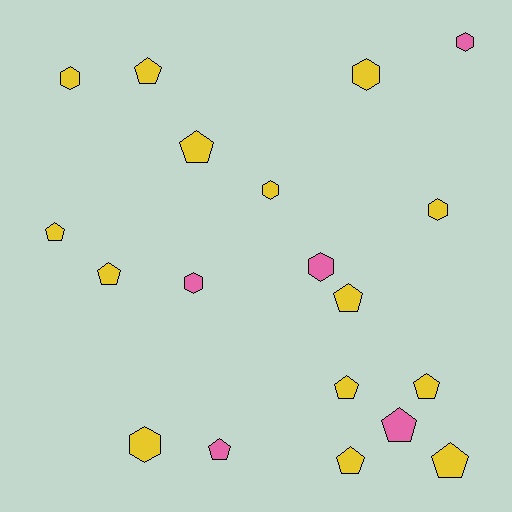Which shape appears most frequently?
Pentagon, with 11 objects.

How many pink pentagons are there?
There are 2 pink pentagons.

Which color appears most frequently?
Yellow, with 14 objects.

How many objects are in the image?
There are 19 objects.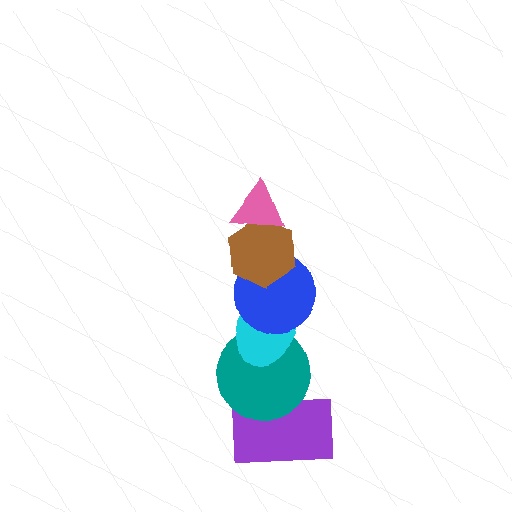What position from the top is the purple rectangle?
The purple rectangle is 6th from the top.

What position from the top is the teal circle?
The teal circle is 5th from the top.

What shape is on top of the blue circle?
The brown hexagon is on top of the blue circle.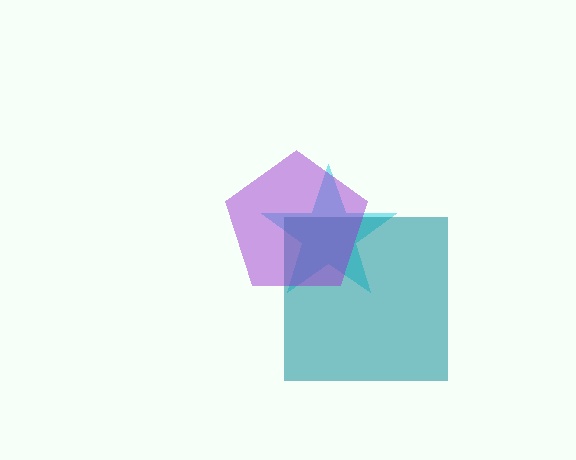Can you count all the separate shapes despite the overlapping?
Yes, there are 3 separate shapes.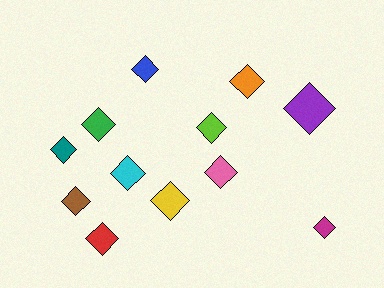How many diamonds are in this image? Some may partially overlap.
There are 12 diamonds.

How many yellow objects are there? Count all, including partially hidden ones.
There is 1 yellow object.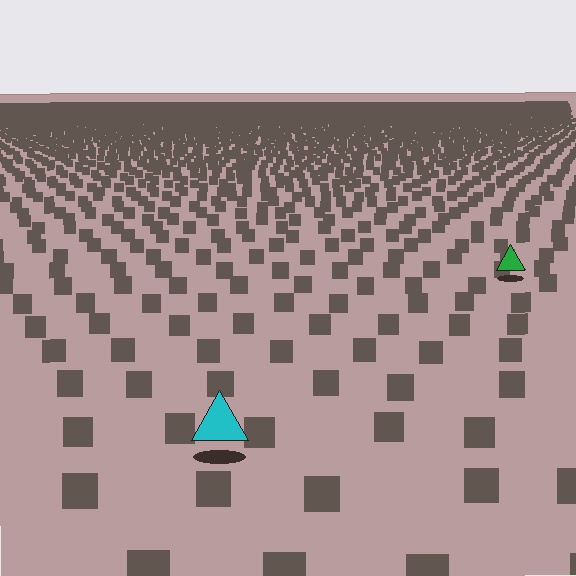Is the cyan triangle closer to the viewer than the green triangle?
Yes. The cyan triangle is closer — you can tell from the texture gradient: the ground texture is coarser near it.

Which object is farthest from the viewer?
The green triangle is farthest from the viewer. It appears smaller and the ground texture around it is denser.